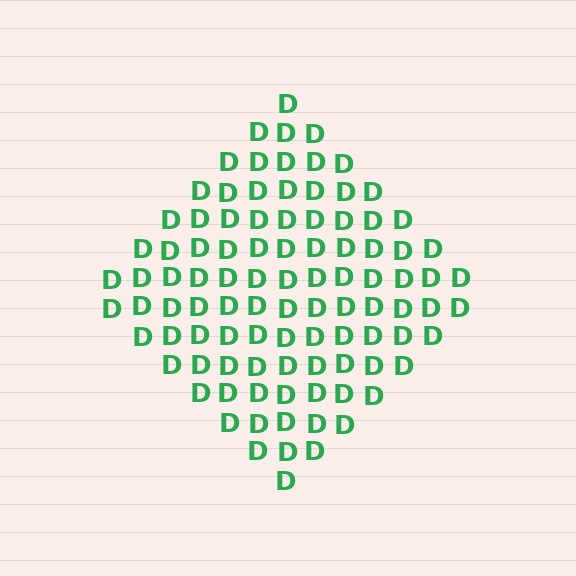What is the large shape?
The large shape is a diamond.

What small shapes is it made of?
It is made of small letter D's.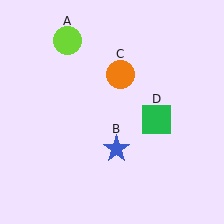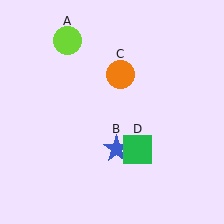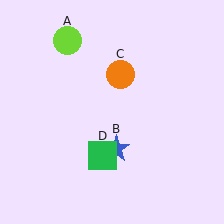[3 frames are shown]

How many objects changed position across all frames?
1 object changed position: green square (object D).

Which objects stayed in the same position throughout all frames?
Lime circle (object A) and blue star (object B) and orange circle (object C) remained stationary.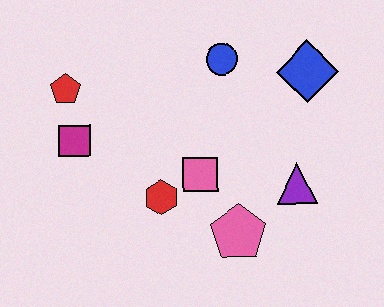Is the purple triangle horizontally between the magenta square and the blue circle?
No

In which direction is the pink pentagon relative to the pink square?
The pink pentagon is below the pink square.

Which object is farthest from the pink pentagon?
The red pentagon is farthest from the pink pentagon.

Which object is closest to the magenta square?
The red pentagon is closest to the magenta square.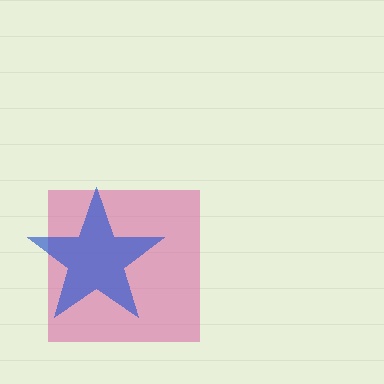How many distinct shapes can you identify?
There are 2 distinct shapes: a pink square, a blue star.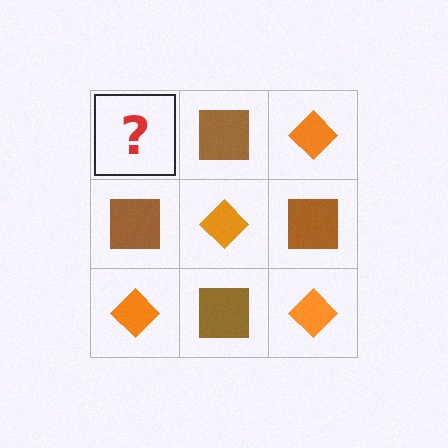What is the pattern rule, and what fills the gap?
The rule is that it alternates orange diamond and brown square in a checkerboard pattern. The gap should be filled with an orange diamond.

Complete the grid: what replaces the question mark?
The question mark should be replaced with an orange diamond.